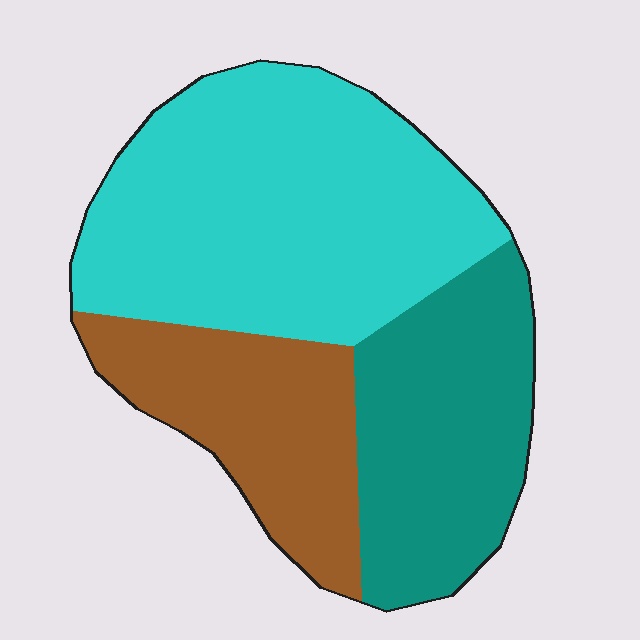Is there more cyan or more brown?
Cyan.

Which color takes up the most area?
Cyan, at roughly 50%.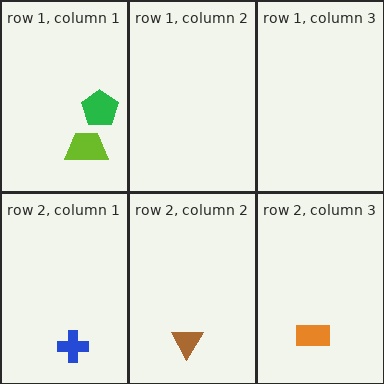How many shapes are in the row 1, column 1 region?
2.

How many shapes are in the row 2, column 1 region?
1.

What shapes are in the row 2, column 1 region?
The blue cross.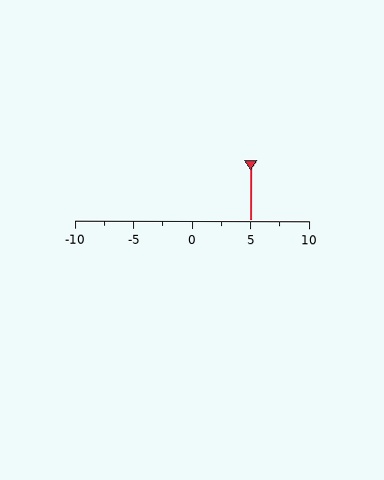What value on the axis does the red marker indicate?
The marker indicates approximately 5.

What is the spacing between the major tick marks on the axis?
The major ticks are spaced 5 apart.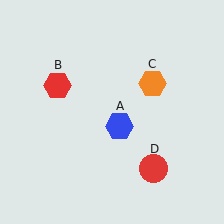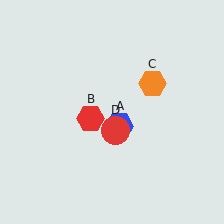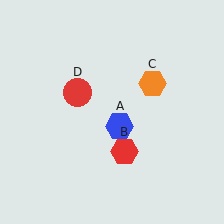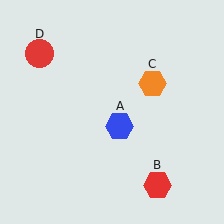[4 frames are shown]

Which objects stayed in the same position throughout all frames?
Blue hexagon (object A) and orange hexagon (object C) remained stationary.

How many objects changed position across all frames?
2 objects changed position: red hexagon (object B), red circle (object D).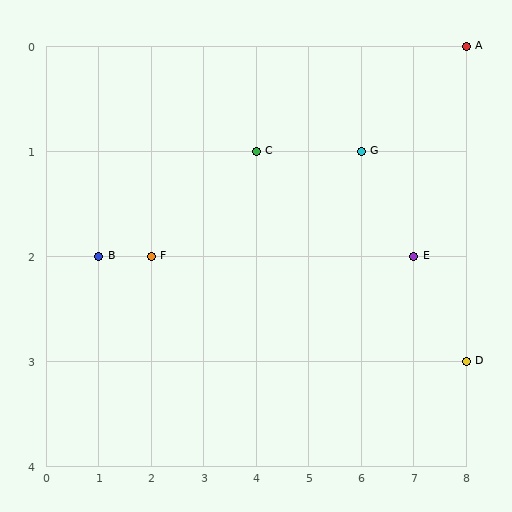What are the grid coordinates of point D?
Point D is at grid coordinates (8, 3).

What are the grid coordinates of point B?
Point B is at grid coordinates (1, 2).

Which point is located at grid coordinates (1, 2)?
Point B is at (1, 2).